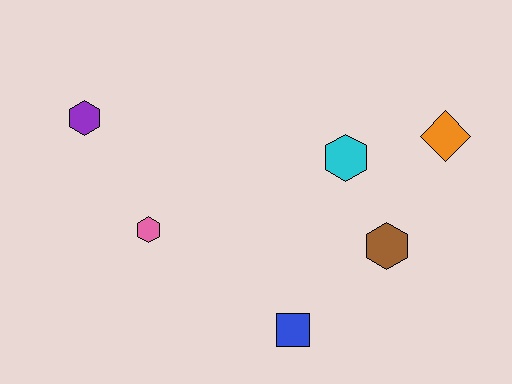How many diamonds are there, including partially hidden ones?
There is 1 diamond.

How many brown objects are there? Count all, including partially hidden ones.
There is 1 brown object.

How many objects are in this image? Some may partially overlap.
There are 6 objects.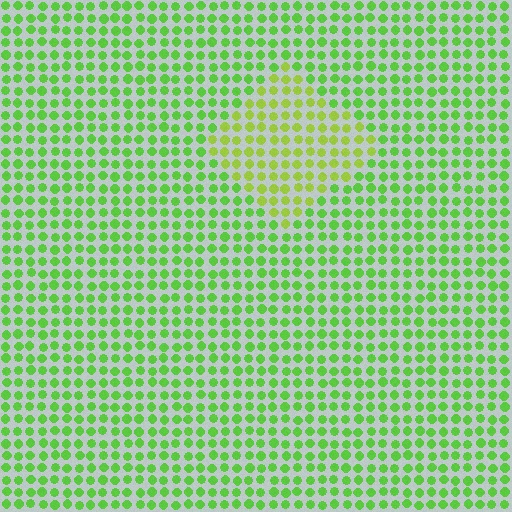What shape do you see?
I see a diamond.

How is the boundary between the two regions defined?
The boundary is defined purely by a slight shift in hue (about 27 degrees). Spacing, size, and orientation are identical on both sides.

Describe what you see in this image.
The image is filled with small lime elements in a uniform arrangement. A diamond-shaped region is visible where the elements are tinted to a slightly different hue, forming a subtle color boundary.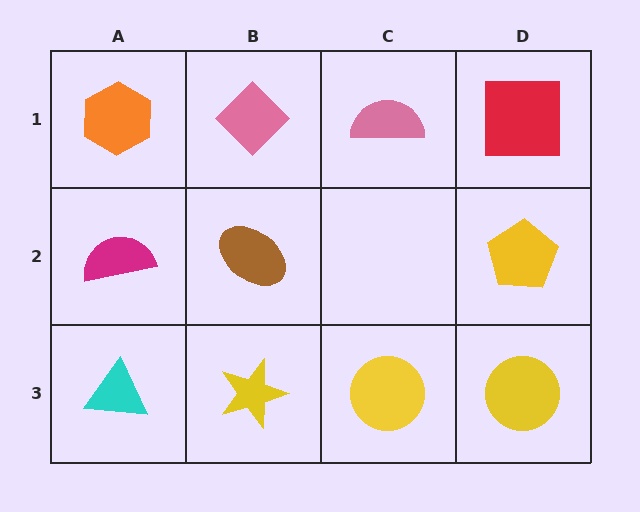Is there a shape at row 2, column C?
No, that cell is empty.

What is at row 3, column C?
A yellow circle.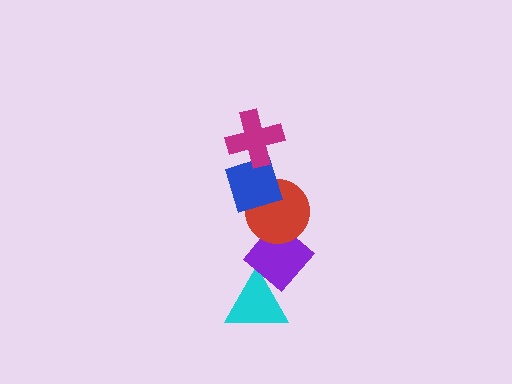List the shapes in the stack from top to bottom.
From top to bottom: the magenta cross, the blue diamond, the red circle, the purple diamond, the cyan triangle.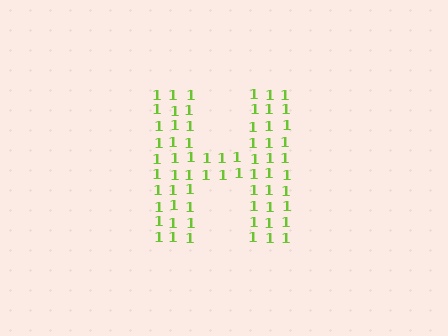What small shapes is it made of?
It is made of small digit 1's.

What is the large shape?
The large shape is the letter H.